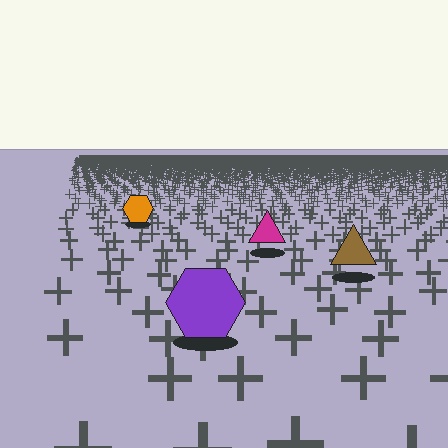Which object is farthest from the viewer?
The orange hexagon is farthest from the viewer. It appears smaller and the ground texture around it is denser.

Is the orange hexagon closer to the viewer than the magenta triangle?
No. The magenta triangle is closer — you can tell from the texture gradient: the ground texture is coarser near it.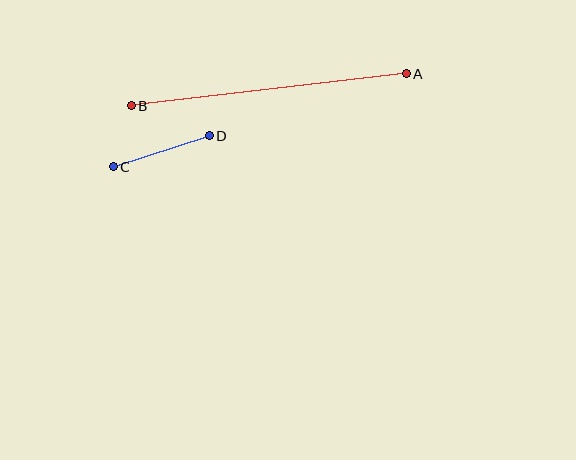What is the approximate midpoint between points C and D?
The midpoint is at approximately (161, 151) pixels.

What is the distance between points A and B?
The distance is approximately 277 pixels.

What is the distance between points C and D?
The distance is approximately 101 pixels.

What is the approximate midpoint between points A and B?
The midpoint is at approximately (269, 90) pixels.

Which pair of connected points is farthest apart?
Points A and B are farthest apart.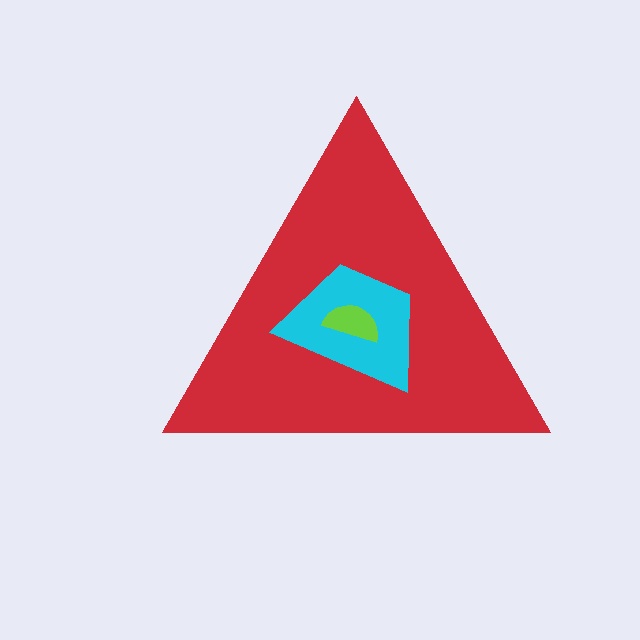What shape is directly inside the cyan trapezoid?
The lime semicircle.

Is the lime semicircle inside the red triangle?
Yes.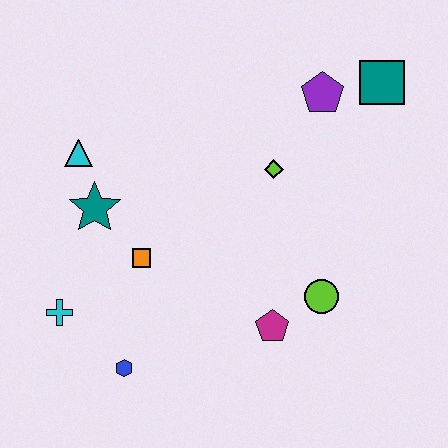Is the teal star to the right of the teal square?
No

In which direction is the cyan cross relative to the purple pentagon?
The cyan cross is to the left of the purple pentagon.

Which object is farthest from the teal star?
The teal square is farthest from the teal star.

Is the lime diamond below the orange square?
No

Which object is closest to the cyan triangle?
The teal star is closest to the cyan triangle.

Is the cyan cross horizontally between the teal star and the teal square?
No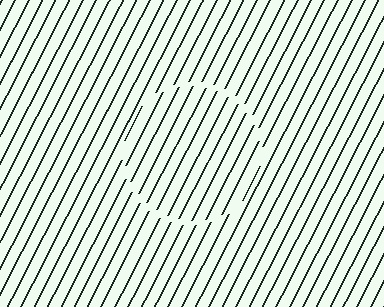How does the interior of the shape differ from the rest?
The interior of the shape contains the same grating, shifted by half a period — the contour is defined by the phase discontinuity where line-ends from the inner and outer gratings abut.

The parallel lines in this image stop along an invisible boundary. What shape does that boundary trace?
An illusory circle. The interior of the shape contains the same grating, shifted by half a period — the contour is defined by the phase discontinuity where line-ends from the inner and outer gratings abut.